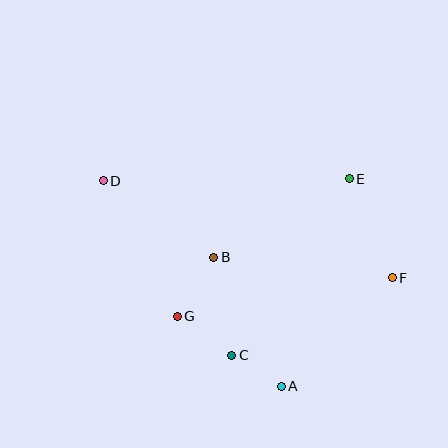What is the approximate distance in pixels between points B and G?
The distance between B and G is approximately 69 pixels.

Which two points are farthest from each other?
Points D and F are farthest from each other.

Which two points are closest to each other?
Points A and C are closest to each other.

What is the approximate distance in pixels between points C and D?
The distance between C and D is approximately 217 pixels.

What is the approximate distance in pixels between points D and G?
The distance between D and G is approximately 154 pixels.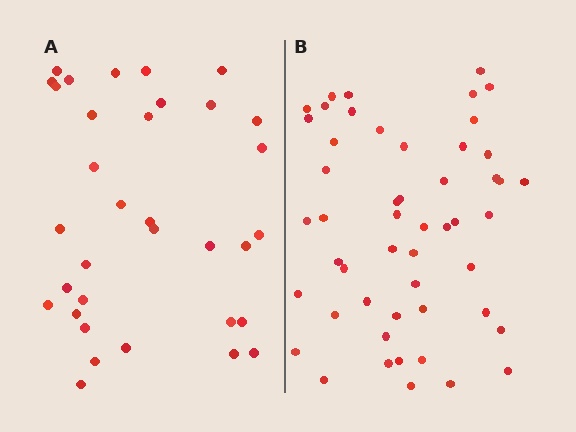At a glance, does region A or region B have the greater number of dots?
Region B (the right region) has more dots.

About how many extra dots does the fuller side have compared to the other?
Region B has approximately 15 more dots than region A.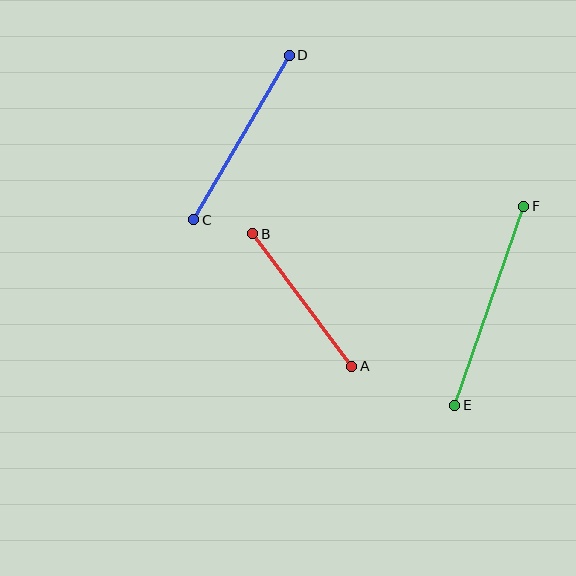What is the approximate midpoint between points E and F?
The midpoint is at approximately (489, 306) pixels.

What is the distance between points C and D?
The distance is approximately 190 pixels.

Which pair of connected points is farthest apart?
Points E and F are farthest apart.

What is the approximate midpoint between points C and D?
The midpoint is at approximately (242, 138) pixels.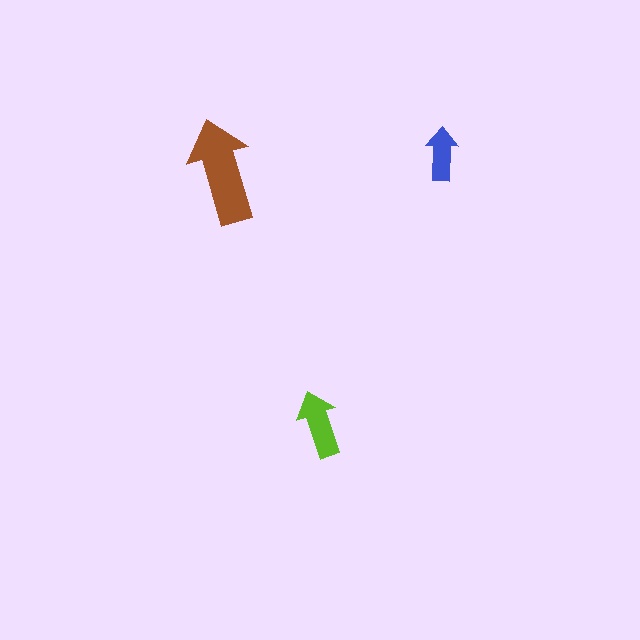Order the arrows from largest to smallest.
the brown one, the lime one, the blue one.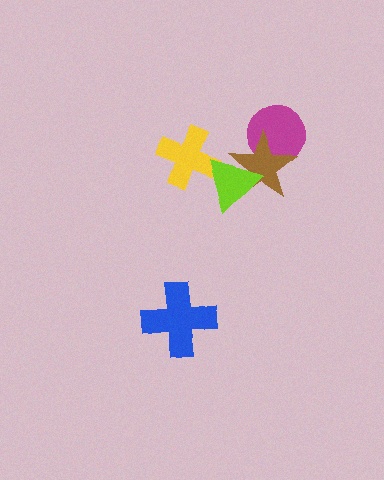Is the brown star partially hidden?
Yes, it is partially covered by another shape.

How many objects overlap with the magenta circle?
1 object overlaps with the magenta circle.